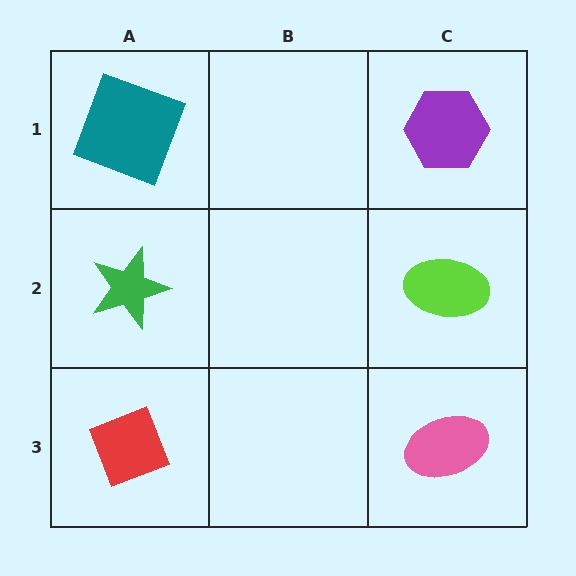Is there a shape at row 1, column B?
No, that cell is empty.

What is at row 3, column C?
A pink ellipse.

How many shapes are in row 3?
2 shapes.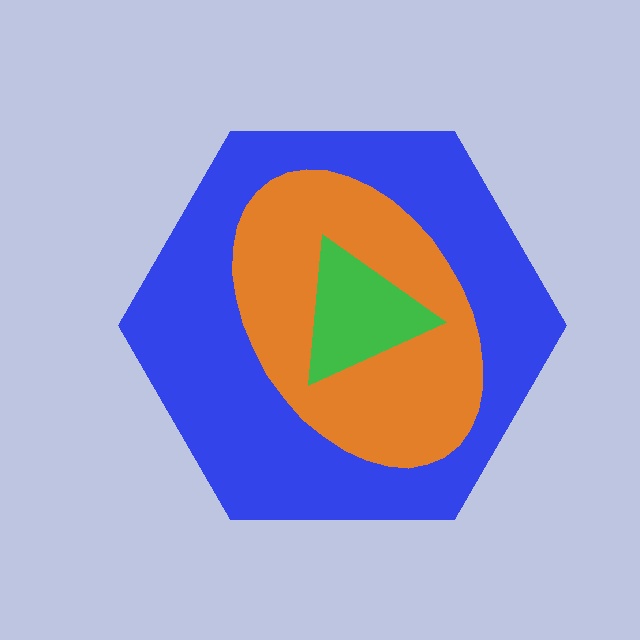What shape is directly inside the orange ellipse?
The green triangle.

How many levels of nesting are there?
3.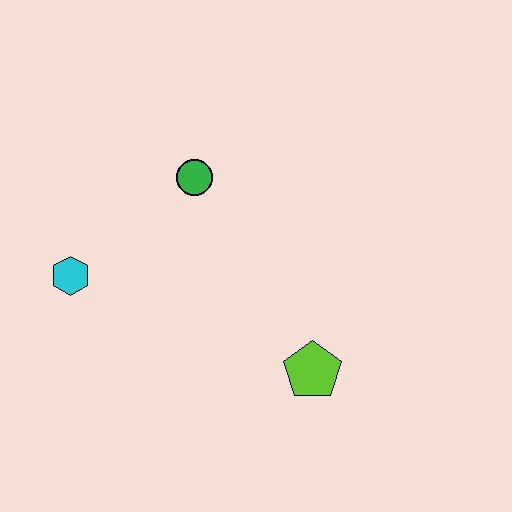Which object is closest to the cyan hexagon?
The green circle is closest to the cyan hexagon.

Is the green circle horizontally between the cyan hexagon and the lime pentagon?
Yes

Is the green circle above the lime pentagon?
Yes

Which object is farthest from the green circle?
The lime pentagon is farthest from the green circle.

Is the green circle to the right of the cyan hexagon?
Yes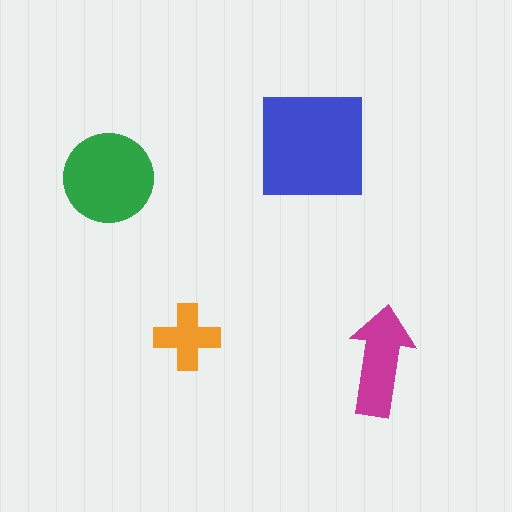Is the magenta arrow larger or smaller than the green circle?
Smaller.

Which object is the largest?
The blue square.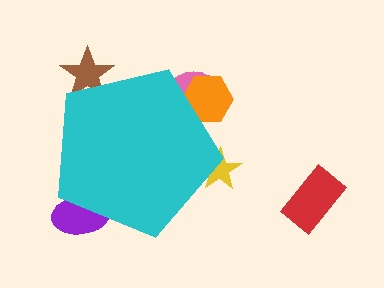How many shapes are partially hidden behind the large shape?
5 shapes are partially hidden.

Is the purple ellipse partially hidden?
Yes, the purple ellipse is partially hidden behind the cyan pentagon.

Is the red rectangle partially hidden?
No, the red rectangle is fully visible.